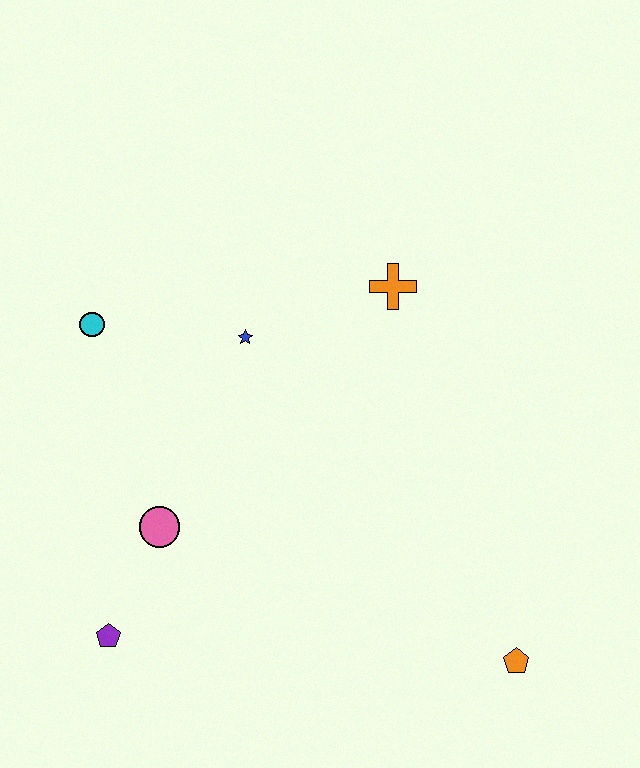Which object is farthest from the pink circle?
The orange pentagon is farthest from the pink circle.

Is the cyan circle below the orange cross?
Yes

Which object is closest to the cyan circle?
The blue star is closest to the cyan circle.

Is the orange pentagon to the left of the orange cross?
No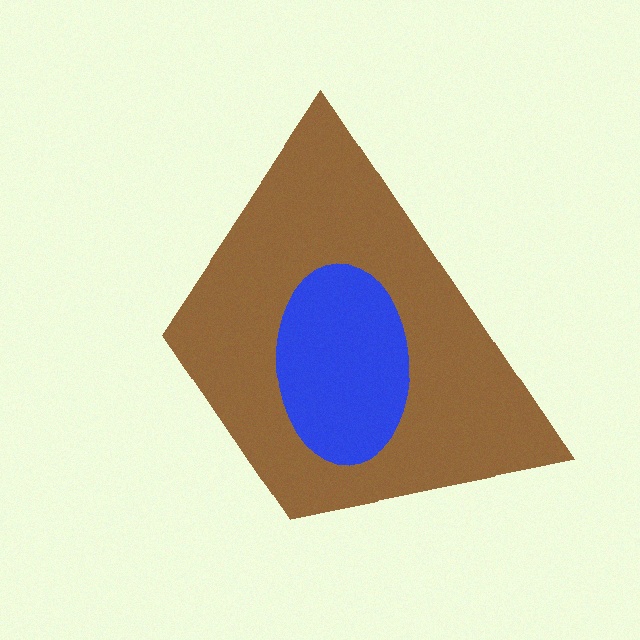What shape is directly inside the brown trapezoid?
The blue ellipse.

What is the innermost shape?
The blue ellipse.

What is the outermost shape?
The brown trapezoid.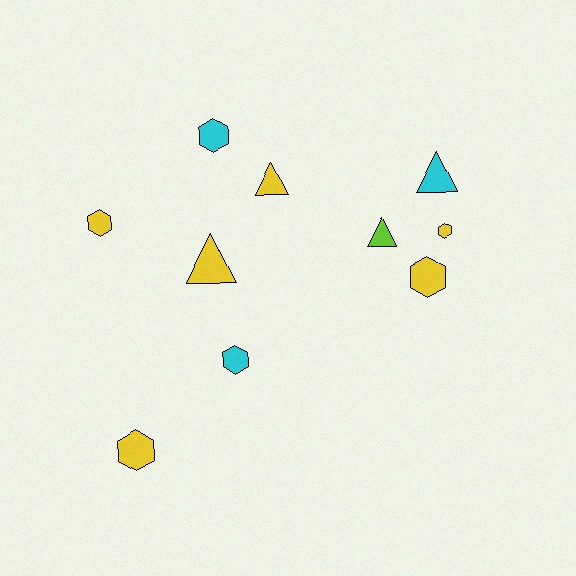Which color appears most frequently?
Yellow, with 6 objects.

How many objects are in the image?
There are 10 objects.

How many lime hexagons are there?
There are no lime hexagons.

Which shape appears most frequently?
Hexagon, with 6 objects.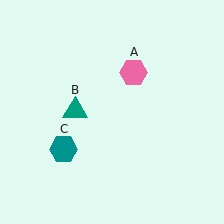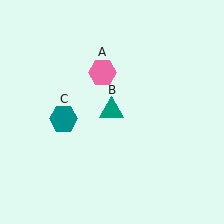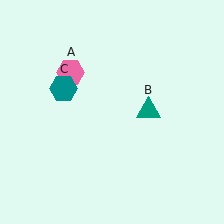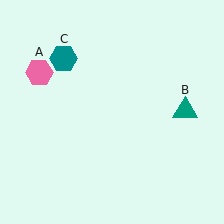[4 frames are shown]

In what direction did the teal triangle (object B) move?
The teal triangle (object B) moved right.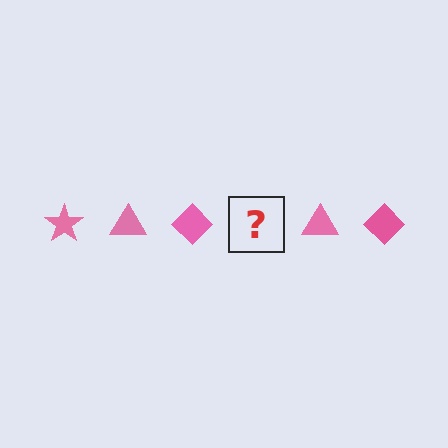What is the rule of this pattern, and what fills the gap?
The rule is that the pattern cycles through star, triangle, diamond shapes in pink. The gap should be filled with a pink star.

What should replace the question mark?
The question mark should be replaced with a pink star.